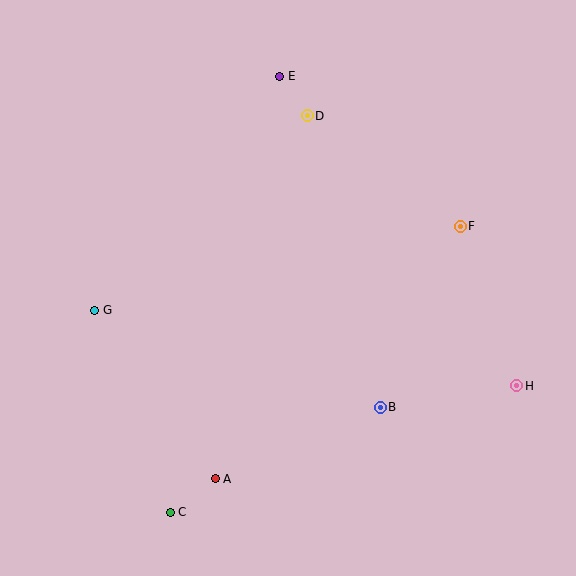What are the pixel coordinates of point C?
Point C is at (170, 512).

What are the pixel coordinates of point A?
Point A is at (215, 479).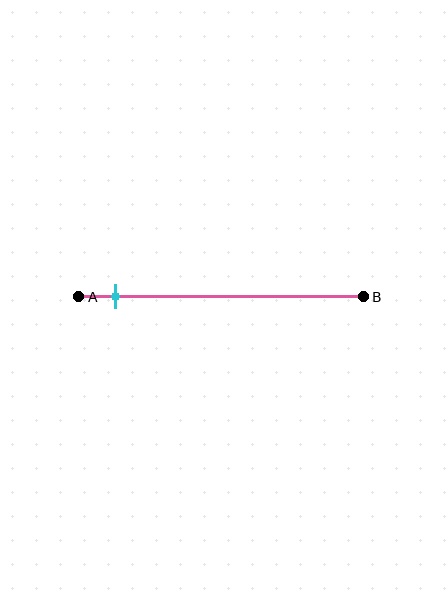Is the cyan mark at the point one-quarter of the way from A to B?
No, the mark is at about 15% from A, not at the 25% one-quarter point.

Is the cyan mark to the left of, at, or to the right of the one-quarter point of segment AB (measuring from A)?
The cyan mark is to the left of the one-quarter point of segment AB.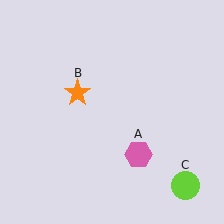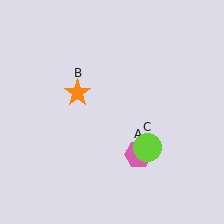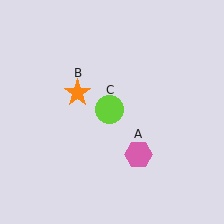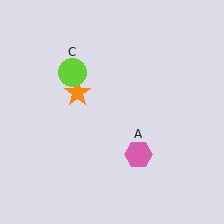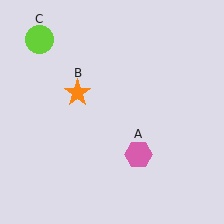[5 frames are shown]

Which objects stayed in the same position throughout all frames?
Pink hexagon (object A) and orange star (object B) remained stationary.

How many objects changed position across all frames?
1 object changed position: lime circle (object C).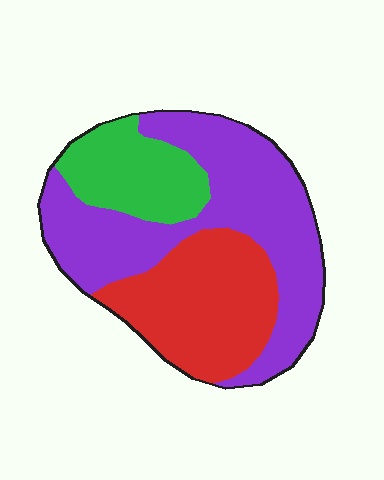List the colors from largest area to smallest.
From largest to smallest: purple, red, green.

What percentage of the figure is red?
Red covers about 30% of the figure.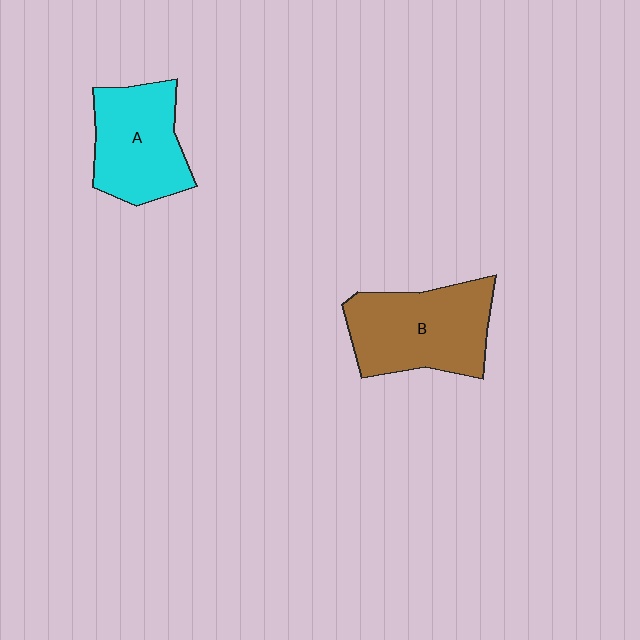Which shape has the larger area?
Shape B (brown).